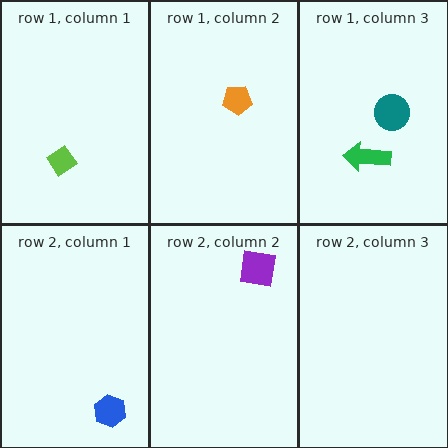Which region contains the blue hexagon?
The row 2, column 1 region.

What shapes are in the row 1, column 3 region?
The teal circle, the green arrow.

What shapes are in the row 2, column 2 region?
The purple square.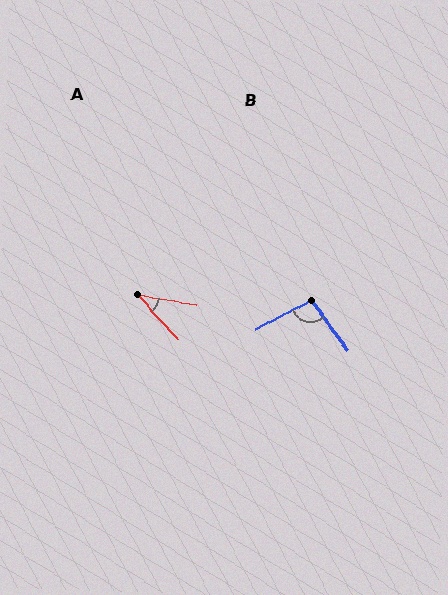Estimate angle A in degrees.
Approximately 39 degrees.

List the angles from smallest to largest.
A (39°), B (98°).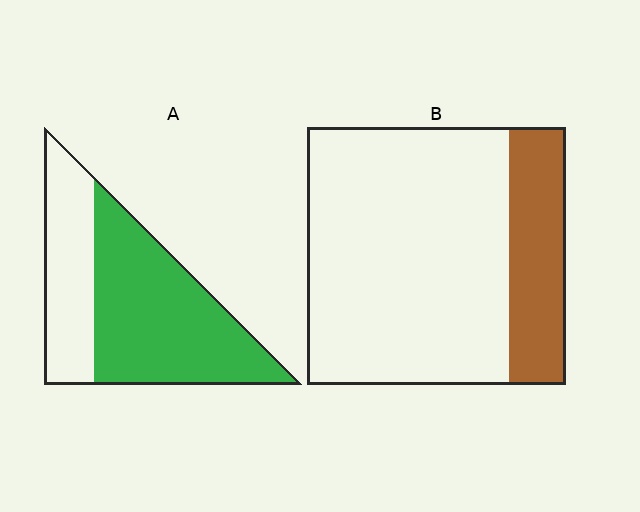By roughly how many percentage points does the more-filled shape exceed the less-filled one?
By roughly 45 percentage points (A over B).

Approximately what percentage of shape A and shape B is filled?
A is approximately 65% and B is approximately 20%.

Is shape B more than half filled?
No.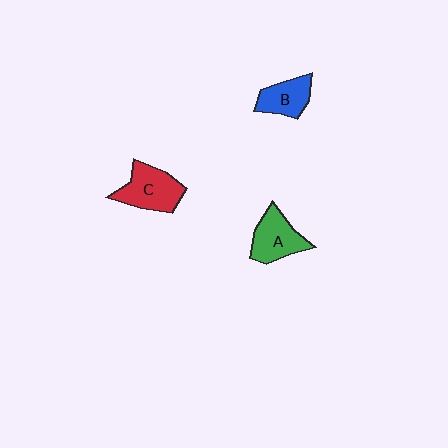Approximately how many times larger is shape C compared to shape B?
Approximately 1.4 times.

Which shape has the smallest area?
Shape B (blue).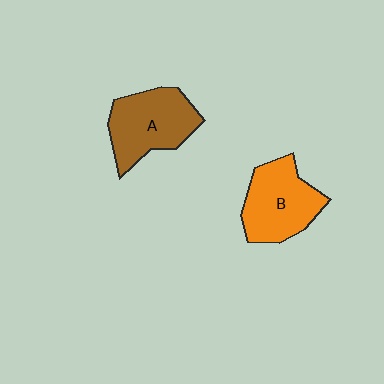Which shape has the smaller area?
Shape B (orange).